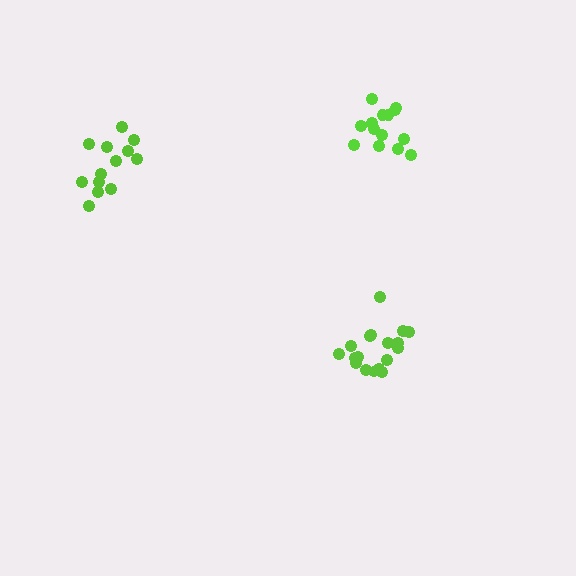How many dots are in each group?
Group 1: 13 dots, Group 2: 19 dots, Group 3: 14 dots (46 total).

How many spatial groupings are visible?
There are 3 spatial groupings.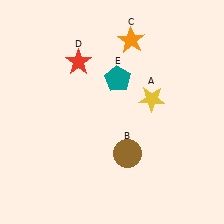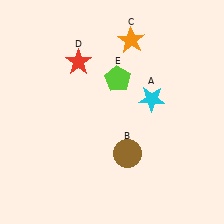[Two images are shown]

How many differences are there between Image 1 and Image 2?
There are 2 differences between the two images.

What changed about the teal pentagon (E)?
In Image 1, E is teal. In Image 2, it changed to lime.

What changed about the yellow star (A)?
In Image 1, A is yellow. In Image 2, it changed to cyan.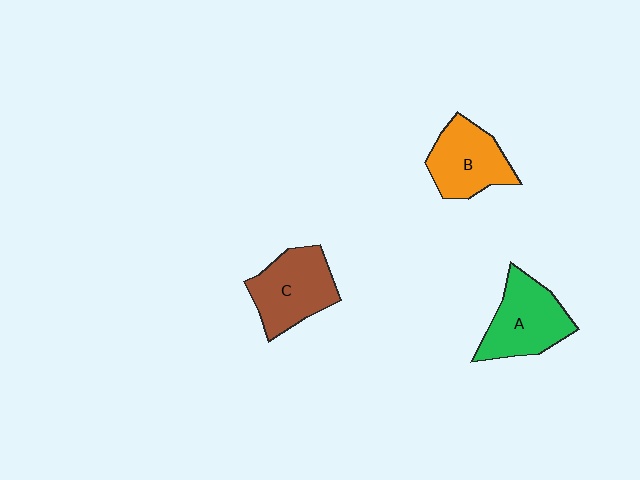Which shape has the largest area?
Shape A (green).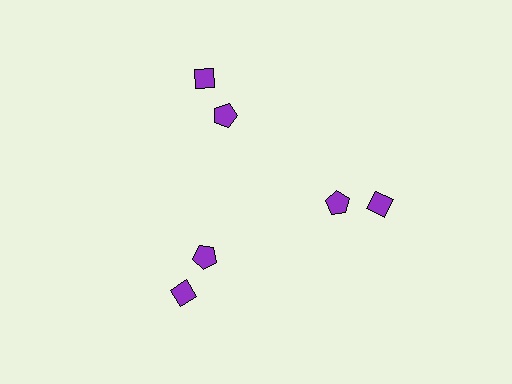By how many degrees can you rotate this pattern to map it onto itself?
The pattern maps onto itself every 120 degrees of rotation.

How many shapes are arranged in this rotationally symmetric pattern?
There are 6 shapes, arranged in 3 groups of 2.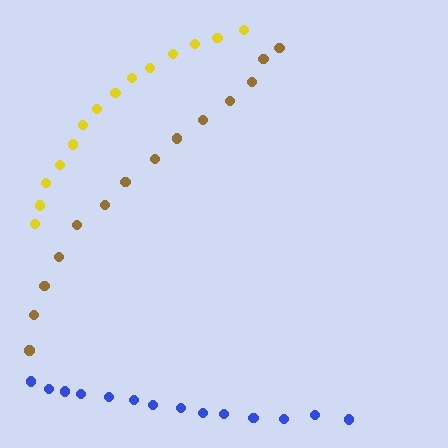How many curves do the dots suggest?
There are 3 distinct paths.